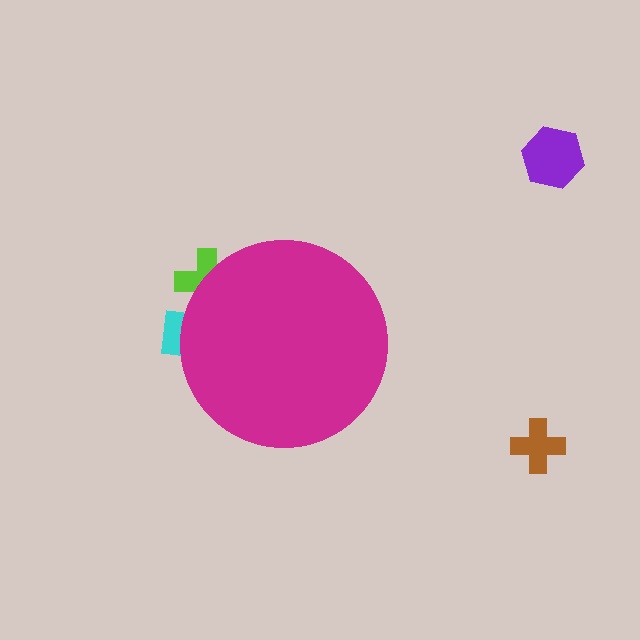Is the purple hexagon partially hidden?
No, the purple hexagon is fully visible.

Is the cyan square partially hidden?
Yes, the cyan square is partially hidden behind the magenta circle.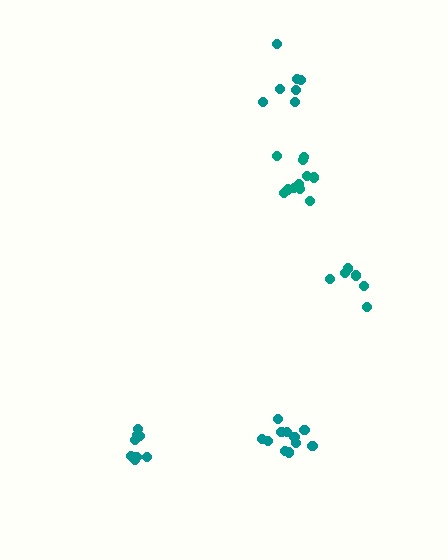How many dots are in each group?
Group 1: 11 dots, Group 2: 6 dots, Group 3: 8 dots, Group 4: 7 dots, Group 5: 11 dots (43 total).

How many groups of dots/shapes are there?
There are 5 groups.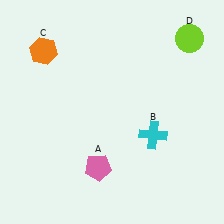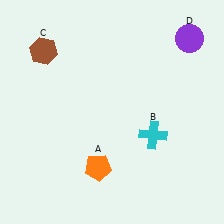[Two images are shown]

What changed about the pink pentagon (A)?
In Image 1, A is pink. In Image 2, it changed to orange.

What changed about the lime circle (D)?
In Image 1, D is lime. In Image 2, it changed to purple.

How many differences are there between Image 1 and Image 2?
There are 3 differences between the two images.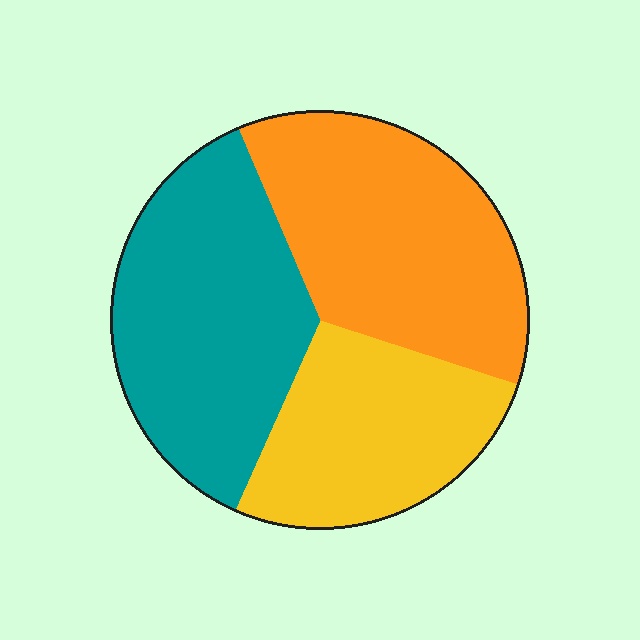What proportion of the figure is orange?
Orange takes up about three eighths (3/8) of the figure.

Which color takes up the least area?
Yellow, at roughly 25%.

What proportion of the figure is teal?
Teal covers 37% of the figure.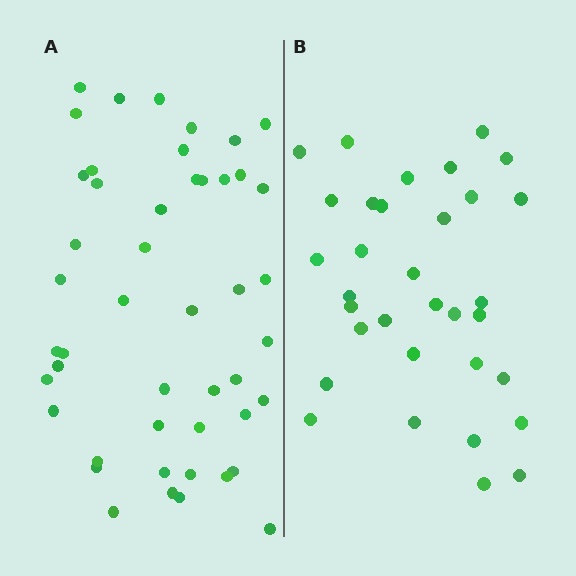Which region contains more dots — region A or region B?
Region A (the left region) has more dots.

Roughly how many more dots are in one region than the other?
Region A has approximately 15 more dots than region B.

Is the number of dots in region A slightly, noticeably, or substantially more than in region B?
Region A has noticeably more, but not dramatically so. The ratio is roughly 1.4 to 1.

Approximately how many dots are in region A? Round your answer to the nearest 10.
About 50 dots. (The exact count is 47, which rounds to 50.)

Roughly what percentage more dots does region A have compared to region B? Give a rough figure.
About 40% more.